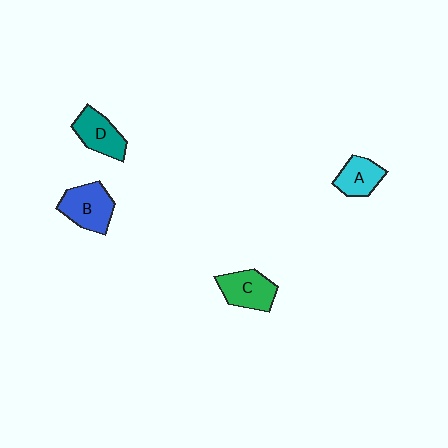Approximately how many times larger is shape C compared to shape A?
Approximately 1.3 times.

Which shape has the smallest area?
Shape A (cyan).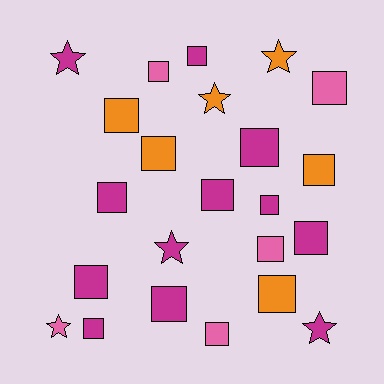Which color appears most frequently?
Magenta, with 12 objects.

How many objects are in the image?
There are 23 objects.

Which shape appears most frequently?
Square, with 17 objects.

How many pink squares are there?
There are 4 pink squares.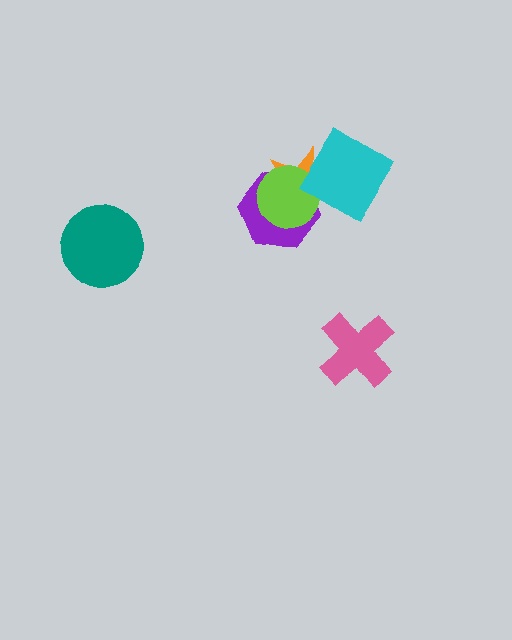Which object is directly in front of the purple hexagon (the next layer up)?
The lime circle is directly in front of the purple hexagon.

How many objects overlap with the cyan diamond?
3 objects overlap with the cyan diamond.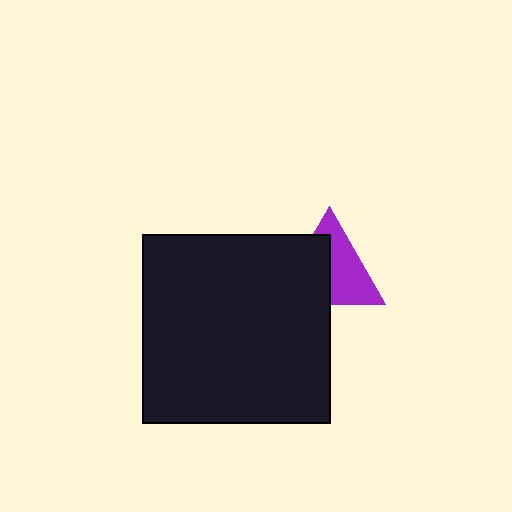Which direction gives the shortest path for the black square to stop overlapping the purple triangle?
Moving toward the lower-left gives the shortest separation.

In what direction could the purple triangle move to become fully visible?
The purple triangle could move toward the upper-right. That would shift it out from behind the black square entirely.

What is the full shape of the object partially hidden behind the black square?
The partially hidden object is a purple triangle.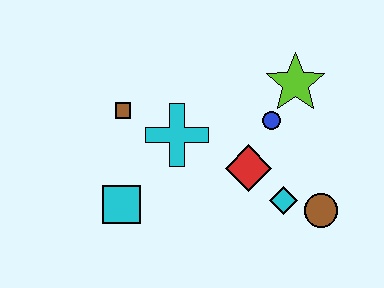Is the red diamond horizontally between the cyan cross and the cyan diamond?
Yes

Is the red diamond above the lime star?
No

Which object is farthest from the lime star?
The cyan square is farthest from the lime star.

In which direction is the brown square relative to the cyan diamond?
The brown square is to the left of the cyan diamond.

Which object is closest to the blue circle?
The lime star is closest to the blue circle.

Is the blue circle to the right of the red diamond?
Yes